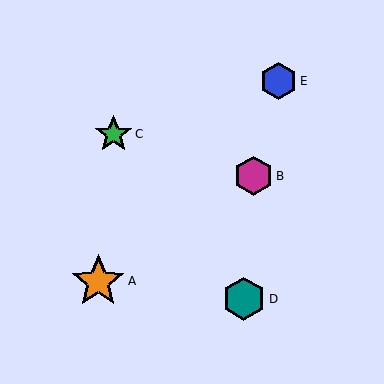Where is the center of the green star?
The center of the green star is at (113, 134).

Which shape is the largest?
The orange star (labeled A) is the largest.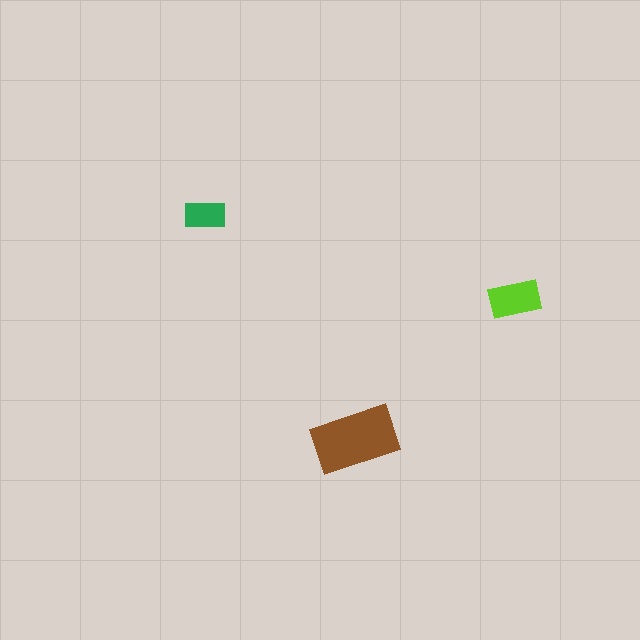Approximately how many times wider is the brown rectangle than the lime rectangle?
About 1.5 times wider.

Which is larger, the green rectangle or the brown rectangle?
The brown one.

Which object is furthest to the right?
The lime rectangle is rightmost.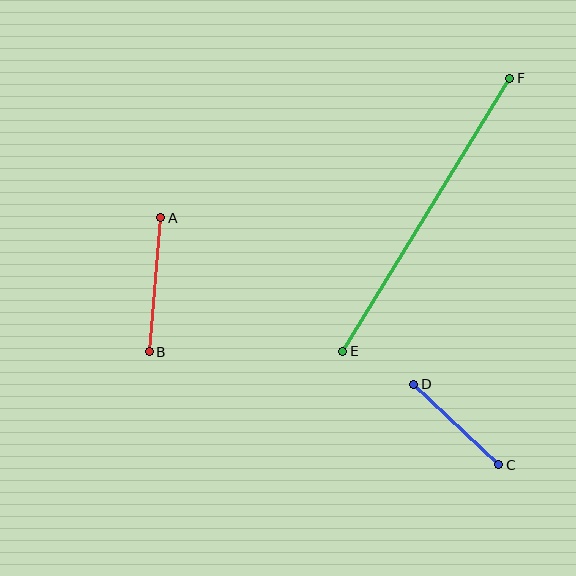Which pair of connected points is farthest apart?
Points E and F are farthest apart.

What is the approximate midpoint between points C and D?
The midpoint is at approximately (456, 425) pixels.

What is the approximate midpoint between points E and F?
The midpoint is at approximately (426, 215) pixels.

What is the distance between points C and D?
The distance is approximately 117 pixels.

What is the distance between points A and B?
The distance is approximately 134 pixels.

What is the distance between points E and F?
The distance is approximately 320 pixels.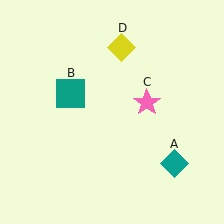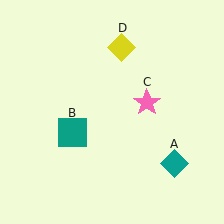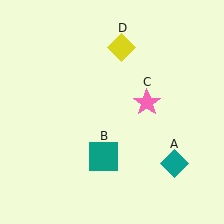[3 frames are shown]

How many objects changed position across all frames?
1 object changed position: teal square (object B).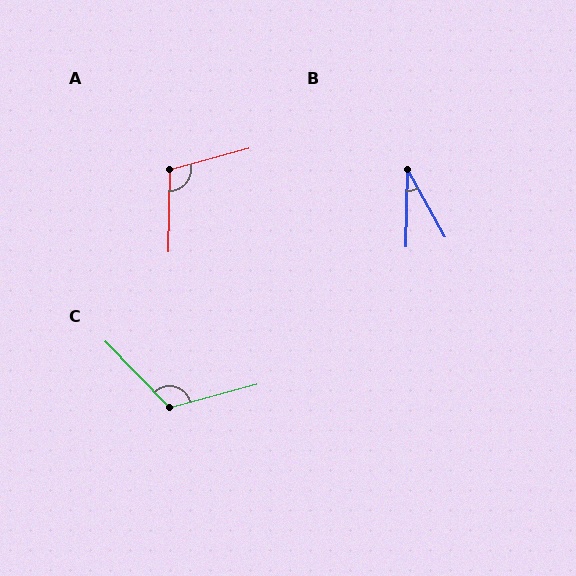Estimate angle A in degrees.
Approximately 106 degrees.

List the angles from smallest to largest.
B (30°), A (106°), C (119°).